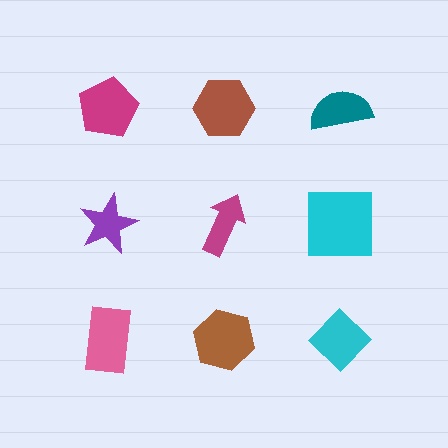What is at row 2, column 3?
A cyan square.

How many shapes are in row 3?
3 shapes.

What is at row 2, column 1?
A purple star.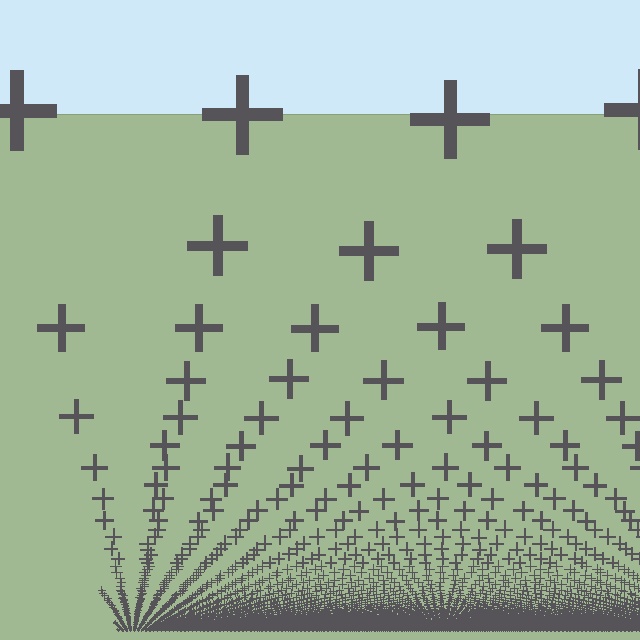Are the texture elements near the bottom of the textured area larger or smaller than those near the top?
Smaller. The gradient is inverted — elements near the bottom are smaller and denser.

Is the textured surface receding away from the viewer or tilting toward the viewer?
The surface appears to tilt toward the viewer. Texture elements get larger and sparser toward the top.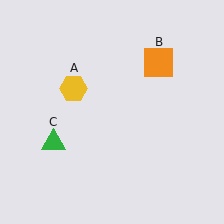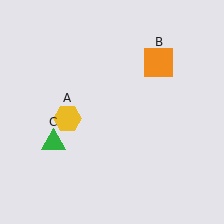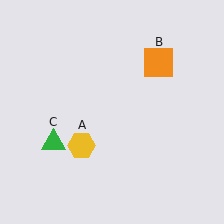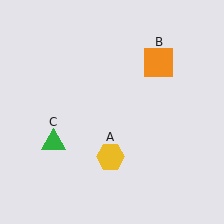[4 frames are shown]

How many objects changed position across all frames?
1 object changed position: yellow hexagon (object A).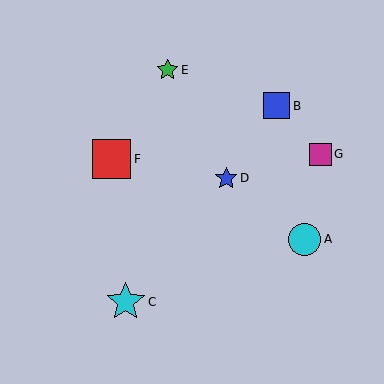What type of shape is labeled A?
Shape A is a cyan circle.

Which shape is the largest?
The cyan star (labeled C) is the largest.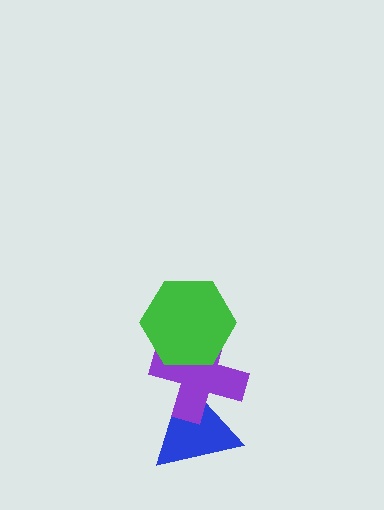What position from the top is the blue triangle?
The blue triangle is 3rd from the top.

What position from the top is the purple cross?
The purple cross is 2nd from the top.